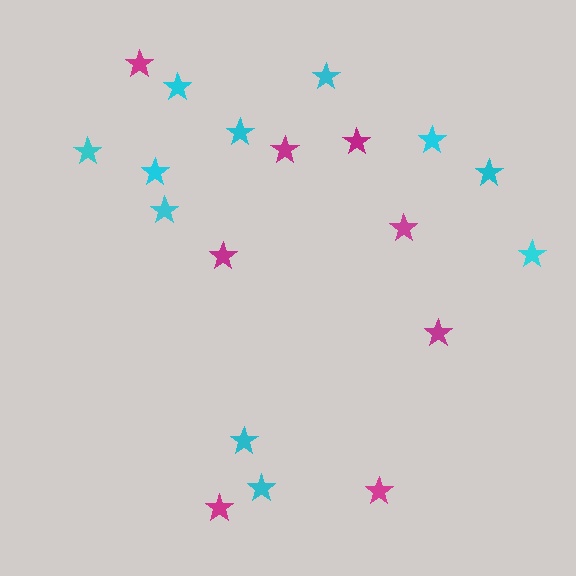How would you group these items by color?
There are 2 groups: one group of magenta stars (8) and one group of cyan stars (11).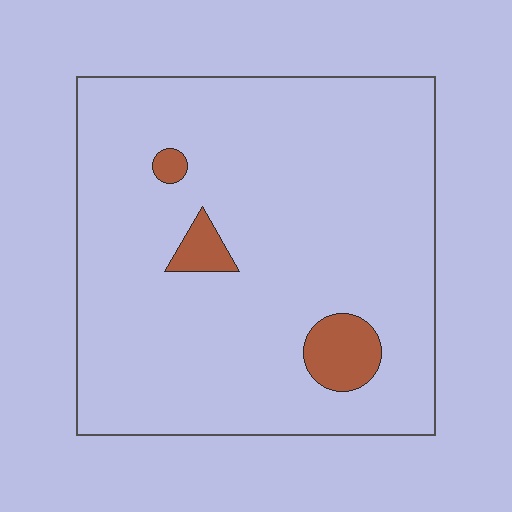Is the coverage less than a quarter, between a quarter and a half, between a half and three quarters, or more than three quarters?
Less than a quarter.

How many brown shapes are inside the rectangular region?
3.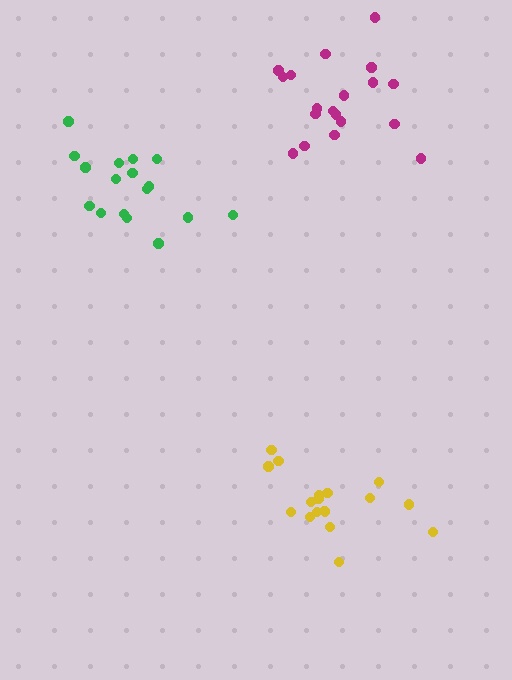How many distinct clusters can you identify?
There are 3 distinct clusters.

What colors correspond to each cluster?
The clusters are colored: green, yellow, magenta.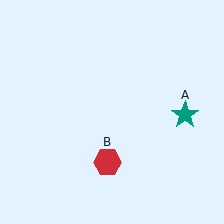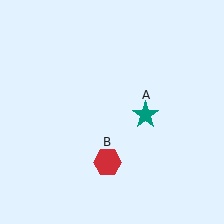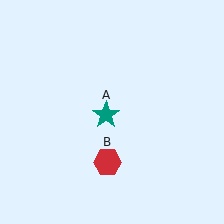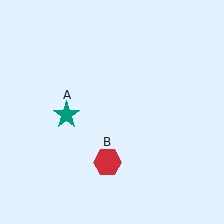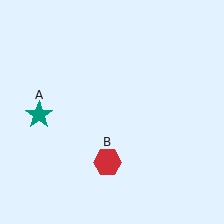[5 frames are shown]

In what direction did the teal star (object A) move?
The teal star (object A) moved left.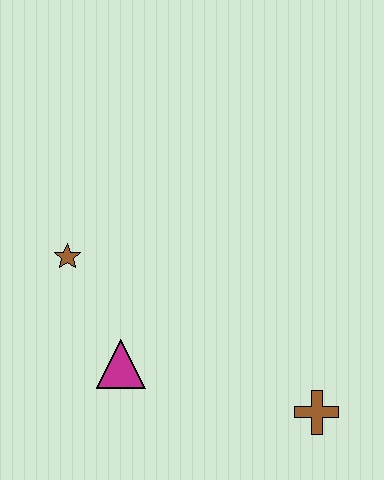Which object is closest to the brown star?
The magenta triangle is closest to the brown star.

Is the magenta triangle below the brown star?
Yes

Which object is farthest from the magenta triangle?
The brown cross is farthest from the magenta triangle.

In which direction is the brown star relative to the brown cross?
The brown star is to the left of the brown cross.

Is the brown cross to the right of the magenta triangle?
Yes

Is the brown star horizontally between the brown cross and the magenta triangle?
No